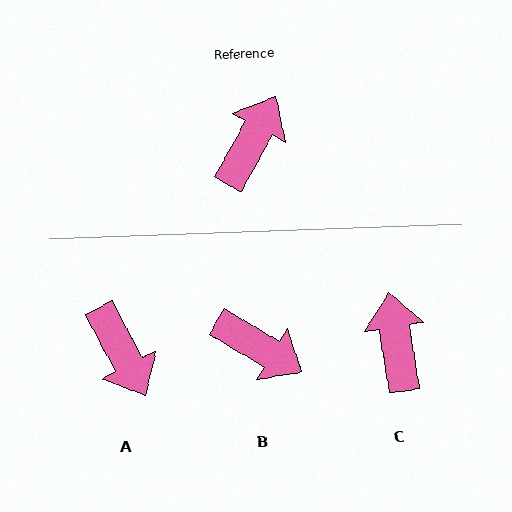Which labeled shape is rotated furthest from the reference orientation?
A, about 124 degrees away.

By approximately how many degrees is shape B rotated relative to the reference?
Approximately 92 degrees clockwise.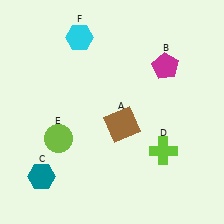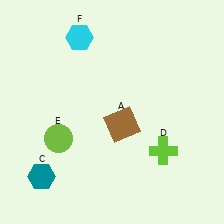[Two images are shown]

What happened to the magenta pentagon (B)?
The magenta pentagon (B) was removed in Image 2. It was in the top-right area of Image 1.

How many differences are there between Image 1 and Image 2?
There is 1 difference between the two images.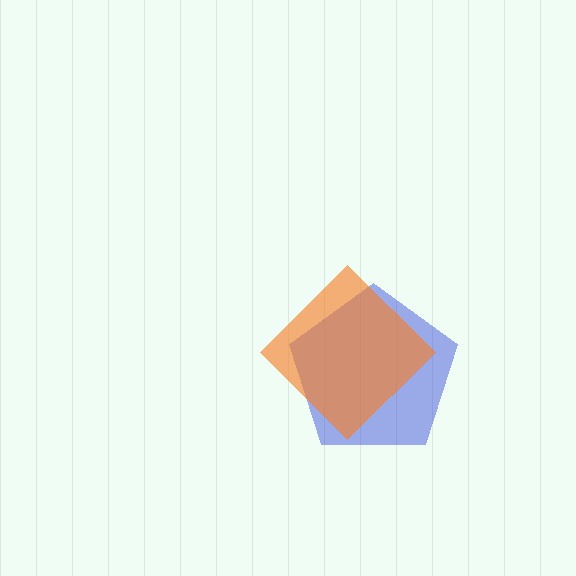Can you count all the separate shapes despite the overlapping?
Yes, there are 2 separate shapes.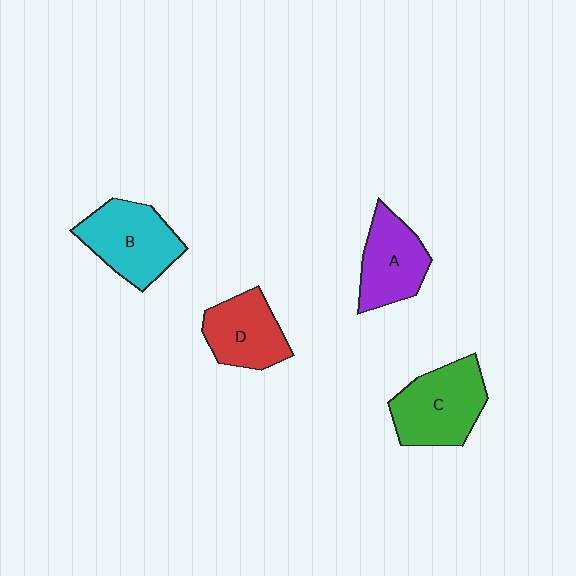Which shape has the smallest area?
Shape D (red).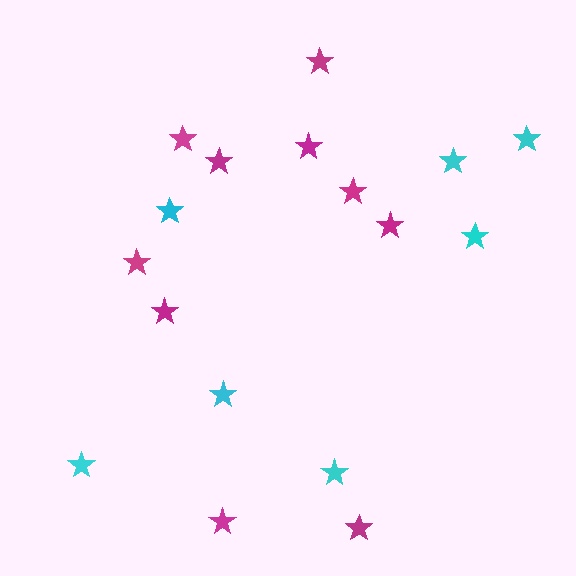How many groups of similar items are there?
There are 2 groups: one group of magenta stars (10) and one group of cyan stars (7).